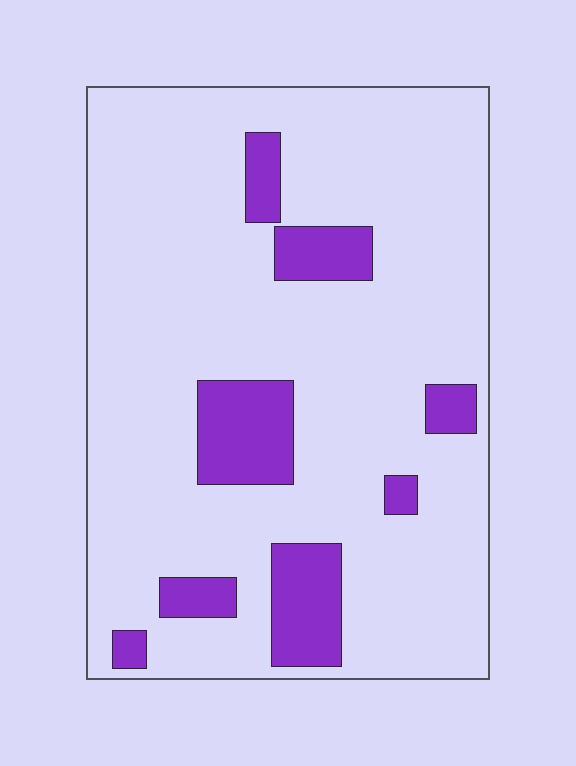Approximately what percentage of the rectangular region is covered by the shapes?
Approximately 15%.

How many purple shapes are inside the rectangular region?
8.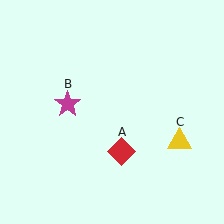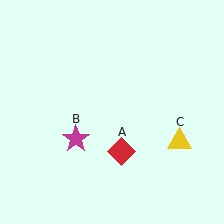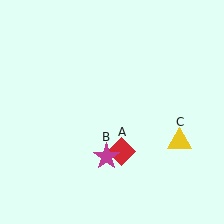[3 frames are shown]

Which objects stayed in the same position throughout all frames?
Red diamond (object A) and yellow triangle (object C) remained stationary.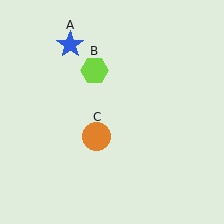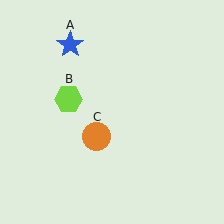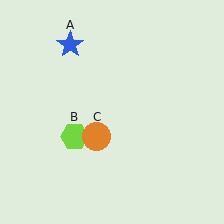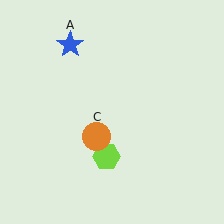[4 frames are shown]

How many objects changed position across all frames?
1 object changed position: lime hexagon (object B).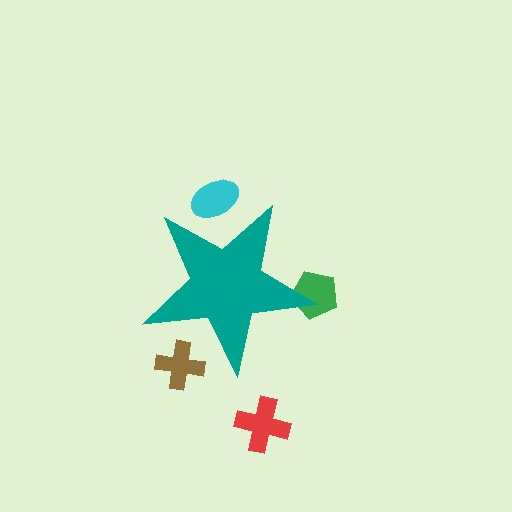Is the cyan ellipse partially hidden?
Yes, the cyan ellipse is partially hidden behind the teal star.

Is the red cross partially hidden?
No, the red cross is fully visible.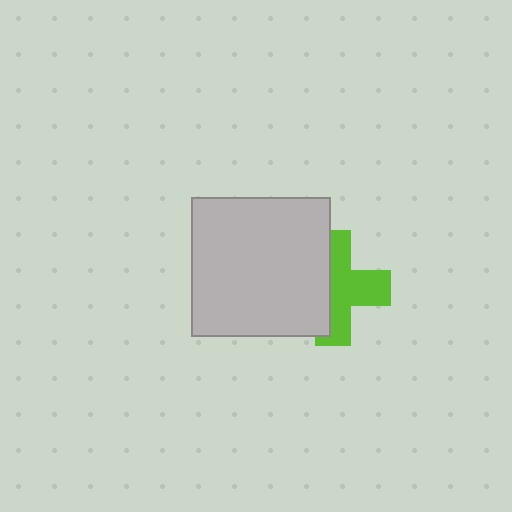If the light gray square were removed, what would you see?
You would see the complete lime cross.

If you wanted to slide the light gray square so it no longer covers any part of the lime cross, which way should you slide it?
Slide it left — that is the most direct way to separate the two shapes.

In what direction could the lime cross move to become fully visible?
The lime cross could move right. That would shift it out from behind the light gray square entirely.